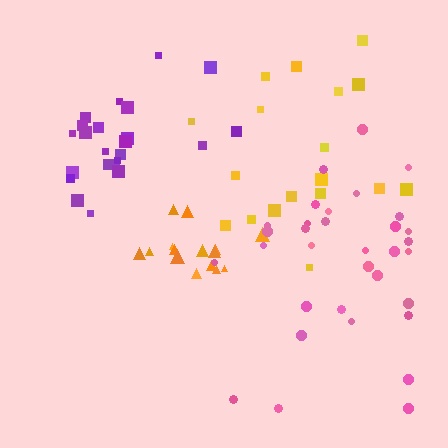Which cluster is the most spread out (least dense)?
Yellow.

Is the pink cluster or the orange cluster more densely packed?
Orange.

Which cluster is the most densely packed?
Orange.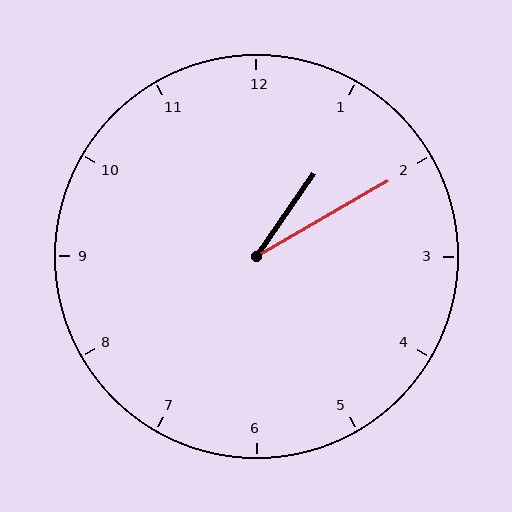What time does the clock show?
1:10.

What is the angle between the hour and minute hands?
Approximately 25 degrees.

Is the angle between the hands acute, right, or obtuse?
It is acute.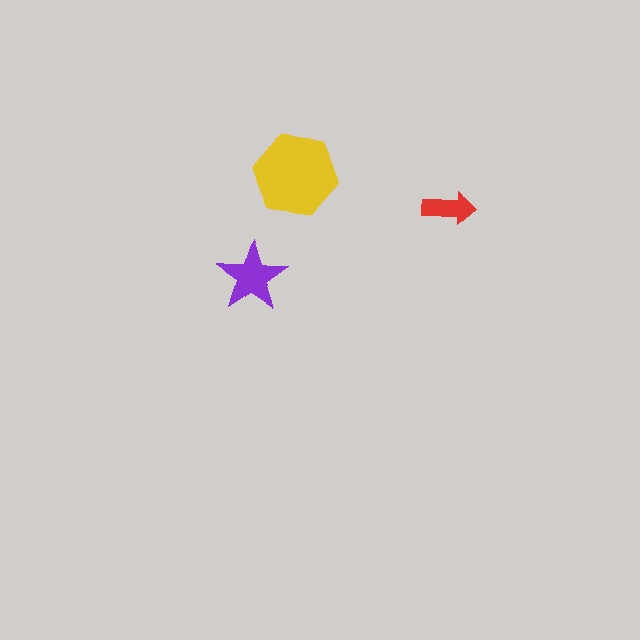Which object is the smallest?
The red arrow.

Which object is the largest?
The yellow hexagon.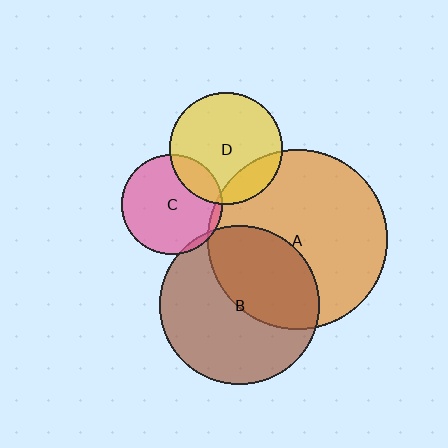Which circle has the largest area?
Circle A (orange).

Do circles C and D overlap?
Yes.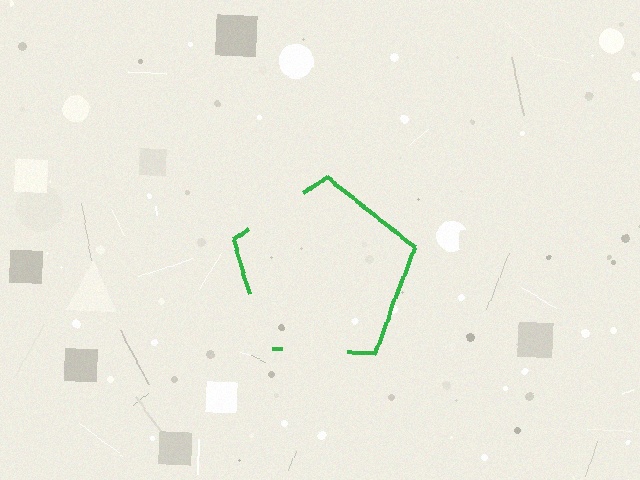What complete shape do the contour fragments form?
The contour fragments form a pentagon.